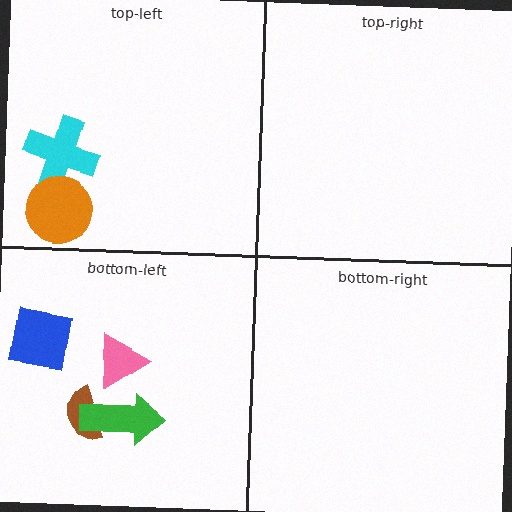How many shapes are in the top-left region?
2.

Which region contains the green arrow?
The bottom-left region.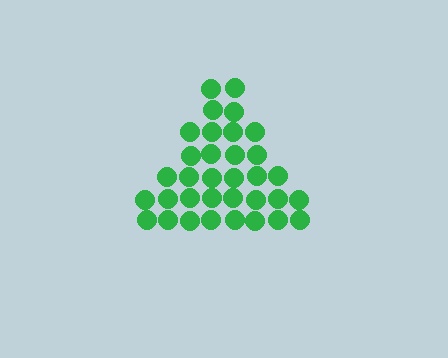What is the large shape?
The large shape is a triangle.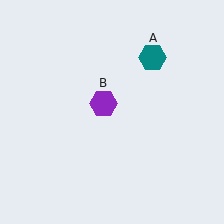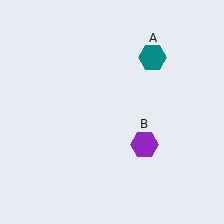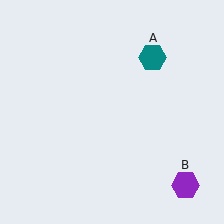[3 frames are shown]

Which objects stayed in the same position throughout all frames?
Teal hexagon (object A) remained stationary.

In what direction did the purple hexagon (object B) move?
The purple hexagon (object B) moved down and to the right.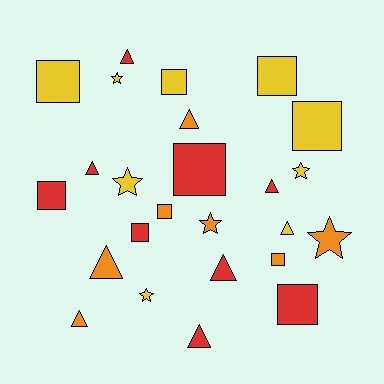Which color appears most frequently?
Red, with 9 objects.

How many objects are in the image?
There are 25 objects.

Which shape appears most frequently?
Square, with 10 objects.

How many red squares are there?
There are 4 red squares.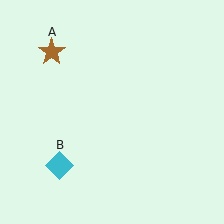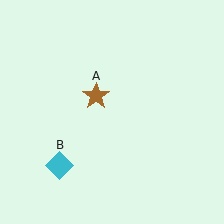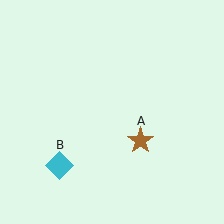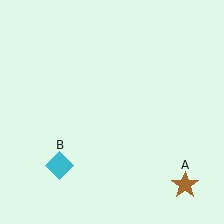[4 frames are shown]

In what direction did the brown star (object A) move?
The brown star (object A) moved down and to the right.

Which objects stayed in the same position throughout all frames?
Cyan diamond (object B) remained stationary.